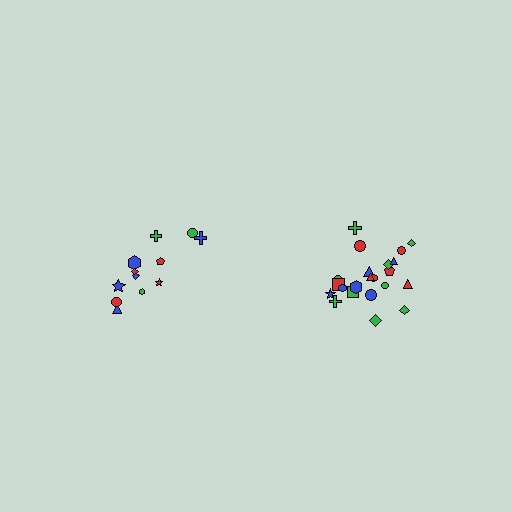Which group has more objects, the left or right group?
The right group.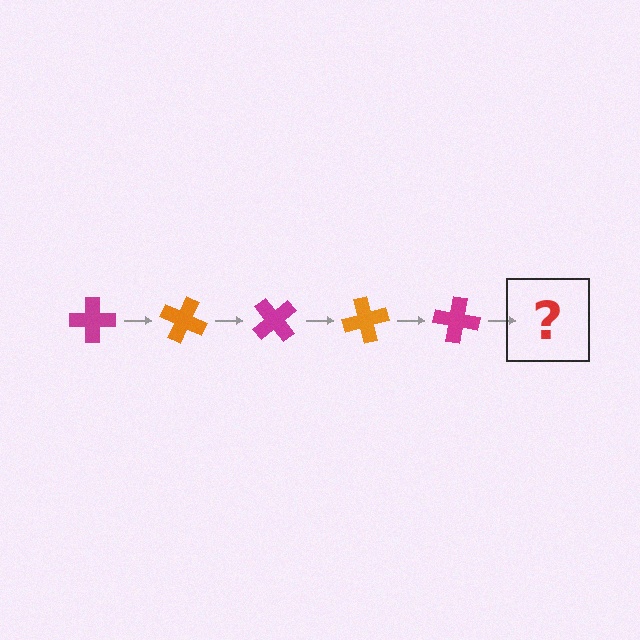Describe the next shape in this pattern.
It should be an orange cross, rotated 125 degrees from the start.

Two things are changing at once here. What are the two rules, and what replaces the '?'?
The two rules are that it rotates 25 degrees each step and the color cycles through magenta and orange. The '?' should be an orange cross, rotated 125 degrees from the start.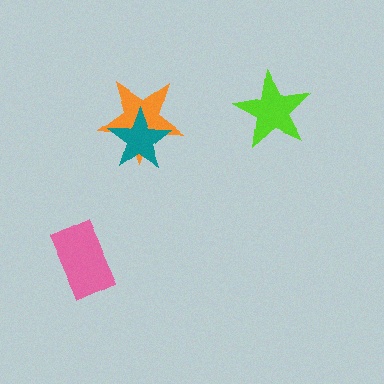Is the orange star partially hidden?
Yes, it is partially covered by another shape.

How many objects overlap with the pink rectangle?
0 objects overlap with the pink rectangle.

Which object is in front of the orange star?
The teal star is in front of the orange star.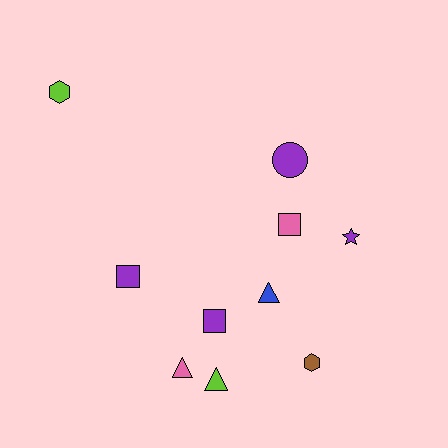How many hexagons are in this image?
There are 2 hexagons.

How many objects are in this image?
There are 10 objects.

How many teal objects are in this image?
There are no teal objects.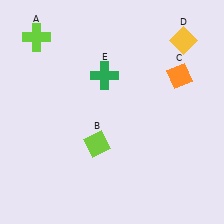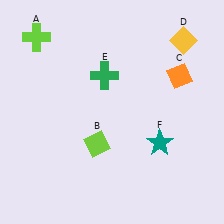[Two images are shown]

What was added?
A teal star (F) was added in Image 2.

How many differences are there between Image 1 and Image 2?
There is 1 difference between the two images.